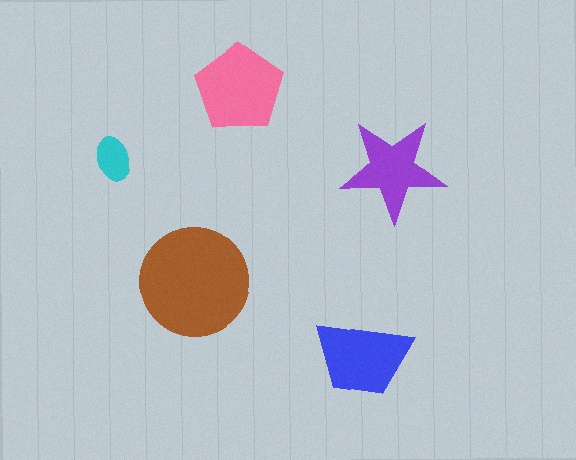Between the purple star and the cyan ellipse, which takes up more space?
The purple star.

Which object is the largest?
The brown circle.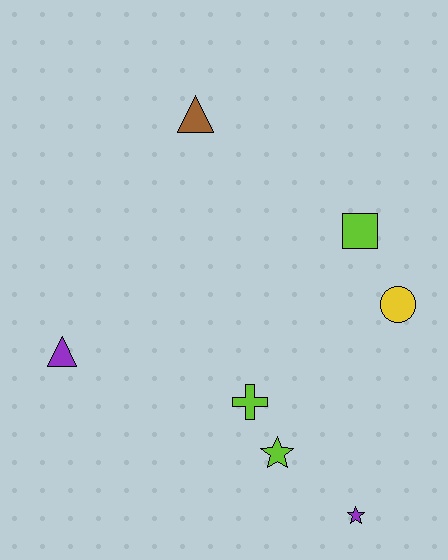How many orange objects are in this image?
There are no orange objects.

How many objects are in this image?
There are 7 objects.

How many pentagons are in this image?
There are no pentagons.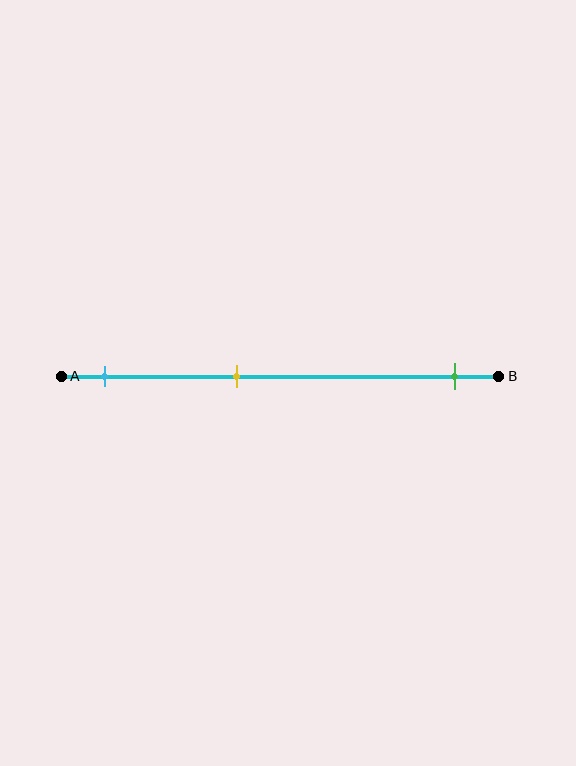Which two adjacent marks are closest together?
The cyan and yellow marks are the closest adjacent pair.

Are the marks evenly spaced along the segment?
No, the marks are not evenly spaced.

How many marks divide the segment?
There are 3 marks dividing the segment.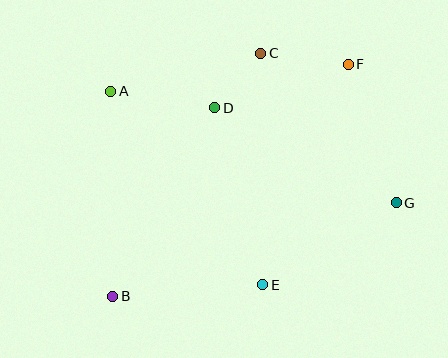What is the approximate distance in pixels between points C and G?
The distance between C and G is approximately 202 pixels.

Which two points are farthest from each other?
Points B and F are farthest from each other.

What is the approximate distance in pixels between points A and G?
The distance between A and G is approximately 307 pixels.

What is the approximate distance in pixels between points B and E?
The distance between B and E is approximately 150 pixels.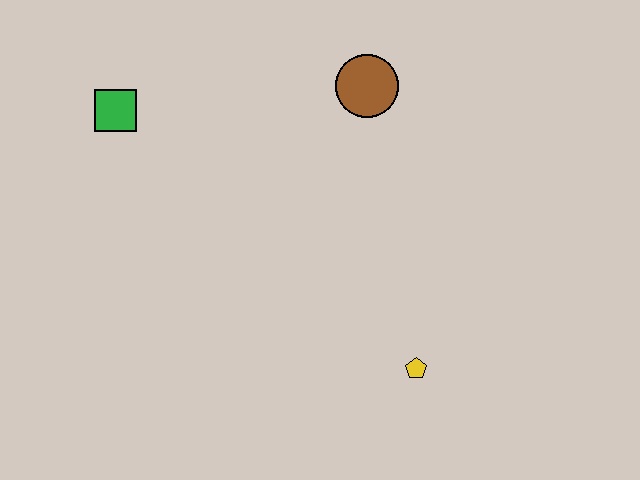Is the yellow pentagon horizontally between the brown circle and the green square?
No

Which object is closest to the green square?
The brown circle is closest to the green square.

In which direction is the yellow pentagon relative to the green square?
The yellow pentagon is to the right of the green square.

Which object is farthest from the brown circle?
The yellow pentagon is farthest from the brown circle.